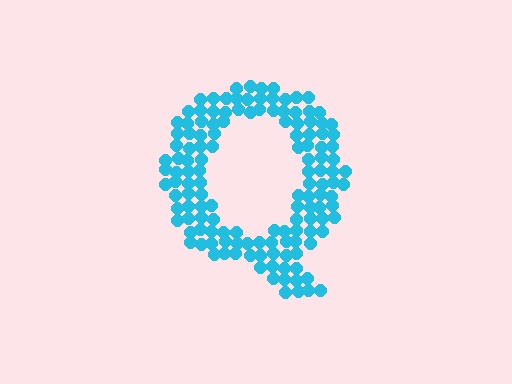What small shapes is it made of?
It is made of small circles.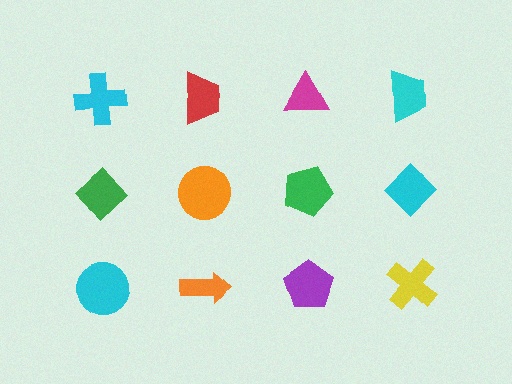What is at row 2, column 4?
A cyan diamond.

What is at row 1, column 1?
A cyan cross.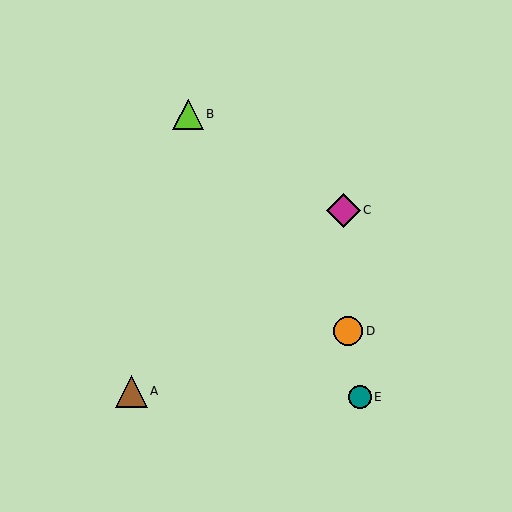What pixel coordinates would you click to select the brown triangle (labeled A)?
Click at (131, 391) to select the brown triangle A.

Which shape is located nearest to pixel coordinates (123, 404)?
The brown triangle (labeled A) at (131, 391) is nearest to that location.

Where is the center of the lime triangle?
The center of the lime triangle is at (188, 114).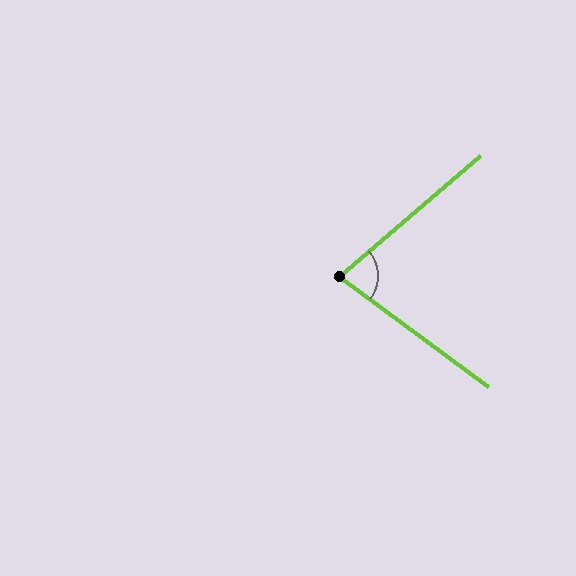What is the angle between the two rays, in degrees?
Approximately 77 degrees.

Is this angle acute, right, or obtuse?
It is acute.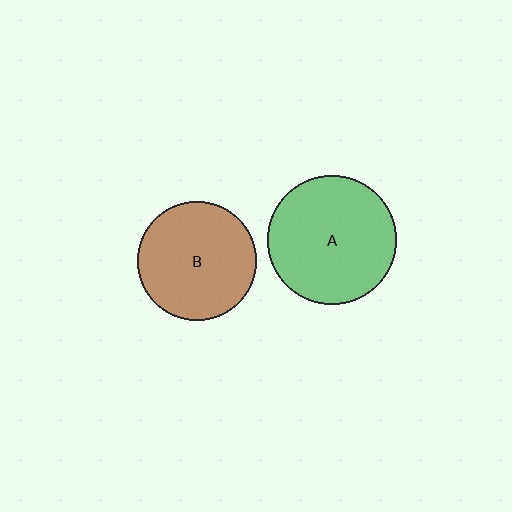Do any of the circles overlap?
No, none of the circles overlap.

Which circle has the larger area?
Circle A (green).